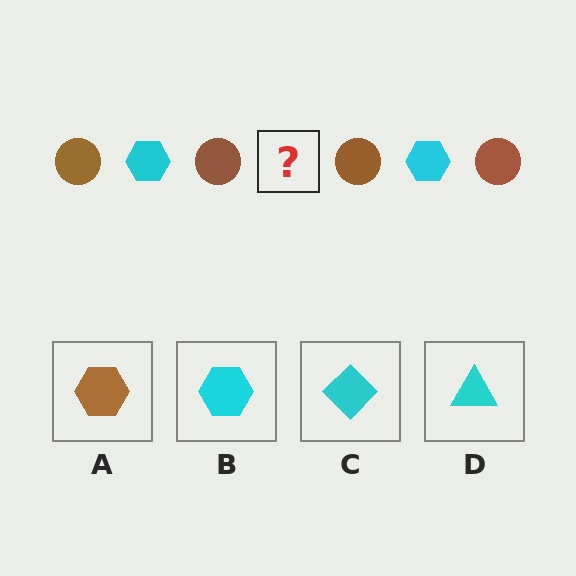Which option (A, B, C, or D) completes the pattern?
B.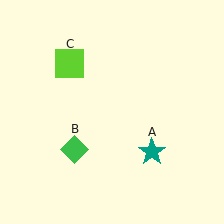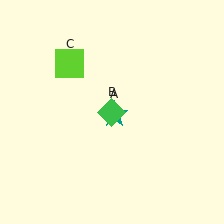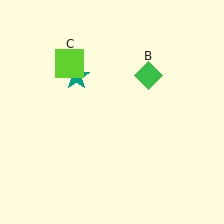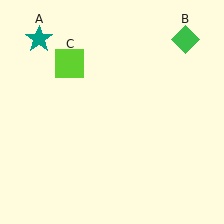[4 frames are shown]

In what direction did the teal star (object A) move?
The teal star (object A) moved up and to the left.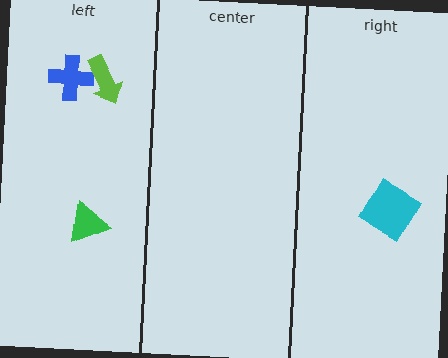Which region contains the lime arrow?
The left region.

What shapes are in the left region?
The green triangle, the blue cross, the lime arrow.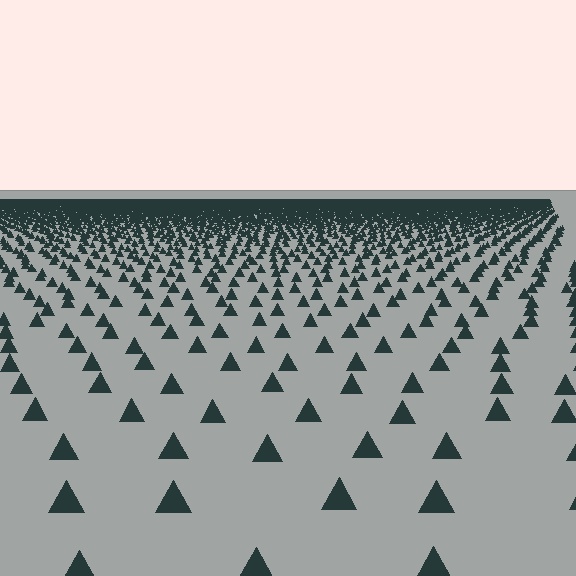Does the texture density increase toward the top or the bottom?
Density increases toward the top.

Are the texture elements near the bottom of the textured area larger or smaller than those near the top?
Larger. Near the bottom, elements are closer to the viewer and appear at a bigger on-screen size.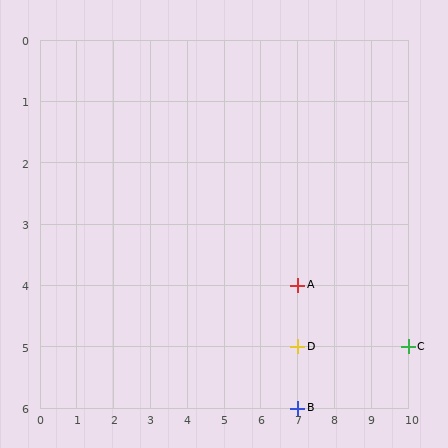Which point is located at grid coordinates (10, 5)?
Point C is at (10, 5).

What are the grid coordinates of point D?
Point D is at grid coordinates (7, 5).